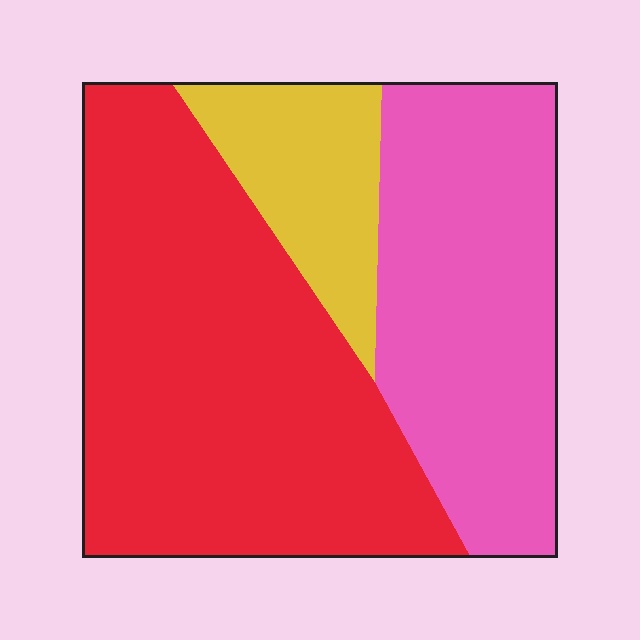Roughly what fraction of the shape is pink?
Pink takes up between a quarter and a half of the shape.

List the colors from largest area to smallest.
From largest to smallest: red, pink, yellow.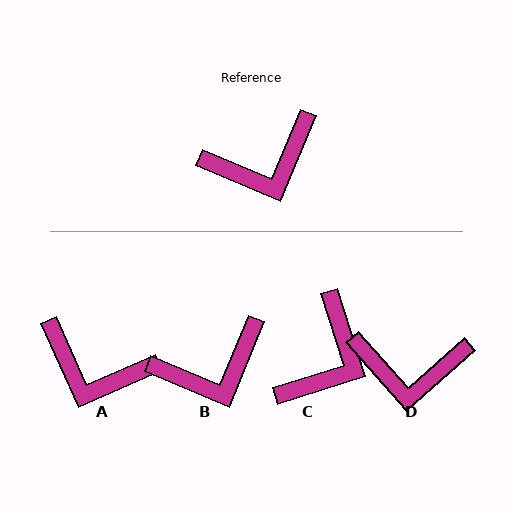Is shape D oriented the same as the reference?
No, it is off by about 26 degrees.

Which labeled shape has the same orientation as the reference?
B.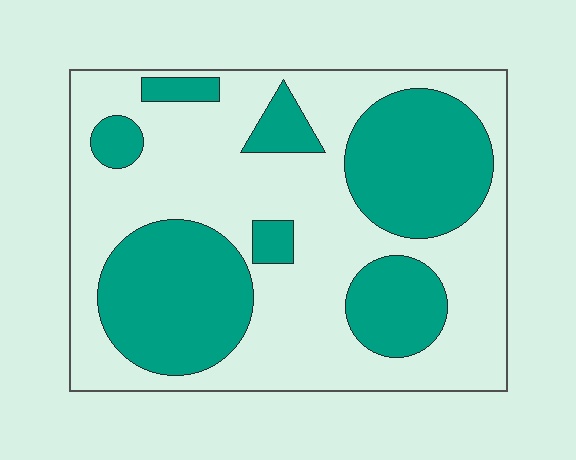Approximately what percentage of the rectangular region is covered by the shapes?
Approximately 40%.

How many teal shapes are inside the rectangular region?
7.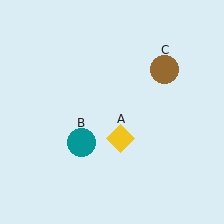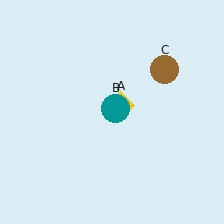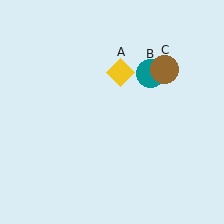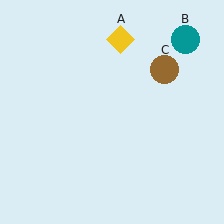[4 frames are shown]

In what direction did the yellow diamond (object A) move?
The yellow diamond (object A) moved up.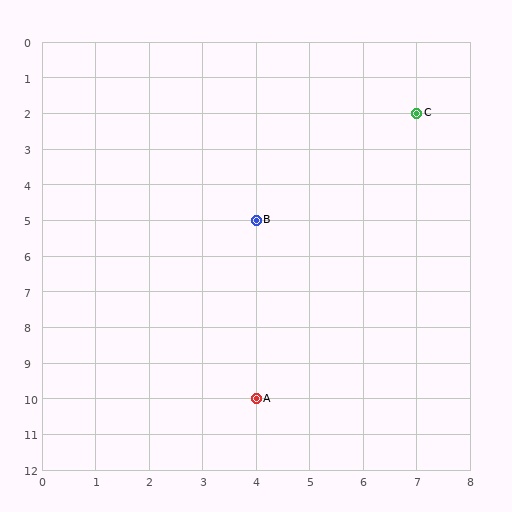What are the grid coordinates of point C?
Point C is at grid coordinates (7, 2).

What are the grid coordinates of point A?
Point A is at grid coordinates (4, 10).